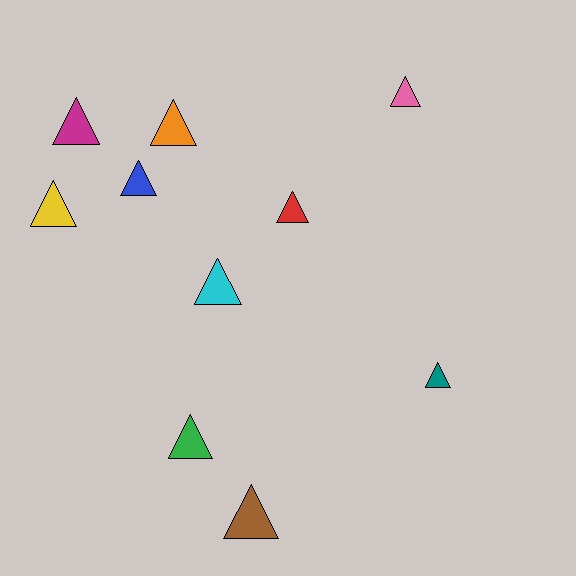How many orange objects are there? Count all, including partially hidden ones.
There is 1 orange object.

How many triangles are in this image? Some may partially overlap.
There are 10 triangles.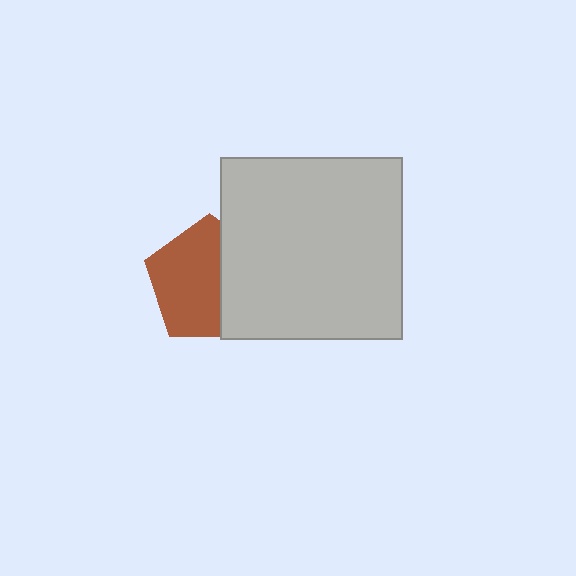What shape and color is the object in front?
The object in front is a light gray square.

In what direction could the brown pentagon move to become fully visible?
The brown pentagon could move left. That would shift it out from behind the light gray square entirely.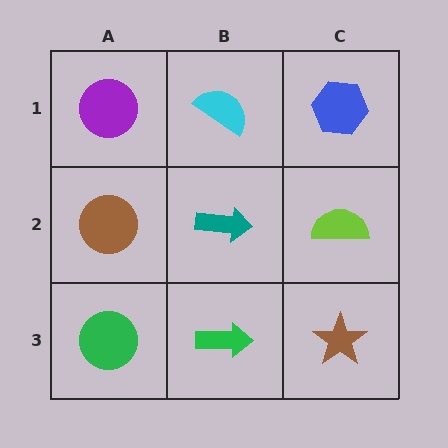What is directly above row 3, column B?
A teal arrow.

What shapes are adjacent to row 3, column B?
A teal arrow (row 2, column B), a green circle (row 3, column A), a brown star (row 3, column C).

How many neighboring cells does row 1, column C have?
2.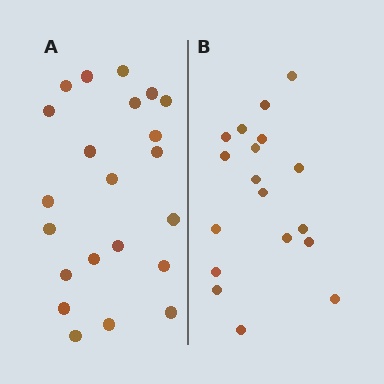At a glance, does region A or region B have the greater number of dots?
Region A (the left region) has more dots.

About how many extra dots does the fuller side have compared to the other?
Region A has about 4 more dots than region B.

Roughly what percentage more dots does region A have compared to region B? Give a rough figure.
About 20% more.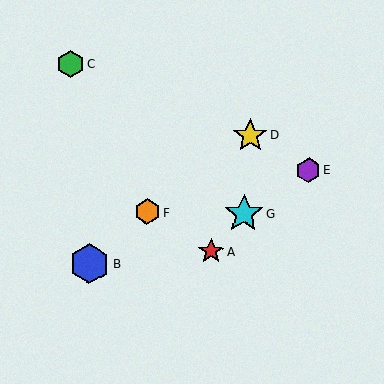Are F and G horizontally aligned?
Yes, both are at y≈212.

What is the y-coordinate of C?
Object C is at y≈64.